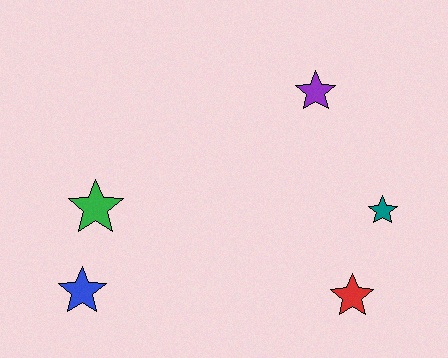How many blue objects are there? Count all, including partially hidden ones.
There is 1 blue object.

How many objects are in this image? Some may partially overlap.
There are 5 objects.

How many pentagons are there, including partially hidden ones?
There are no pentagons.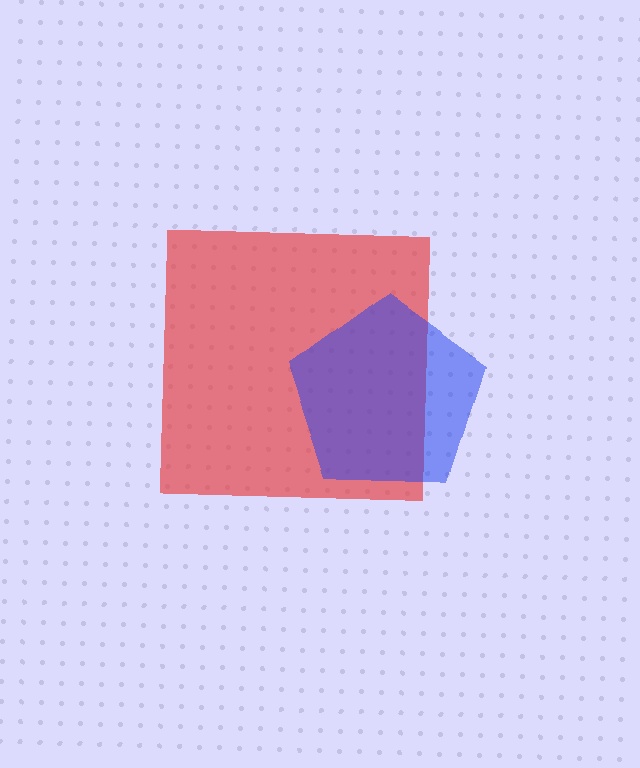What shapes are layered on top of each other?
The layered shapes are: a red square, a blue pentagon.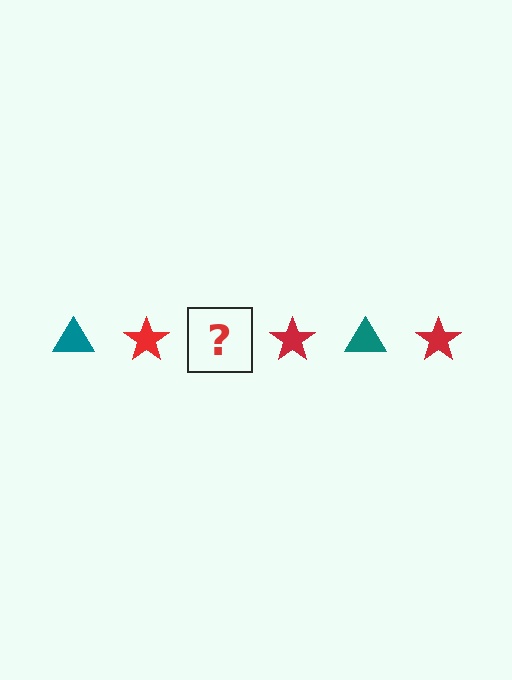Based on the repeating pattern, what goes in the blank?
The blank should be a teal triangle.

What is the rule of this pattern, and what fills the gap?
The rule is that the pattern alternates between teal triangle and red star. The gap should be filled with a teal triangle.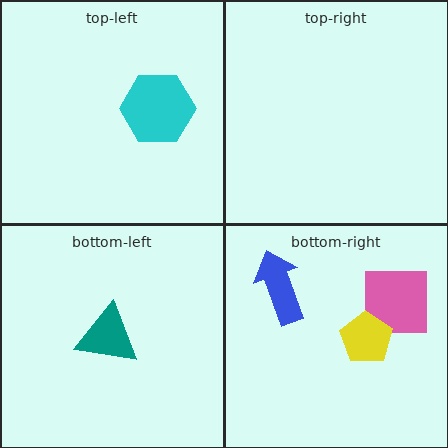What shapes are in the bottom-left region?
The teal triangle.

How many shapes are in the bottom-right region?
3.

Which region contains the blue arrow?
The bottom-right region.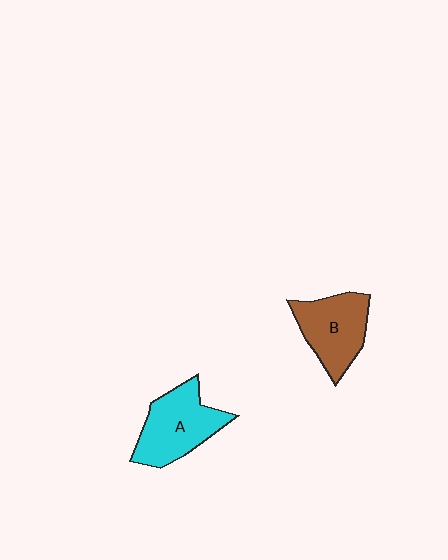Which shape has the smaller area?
Shape B (brown).